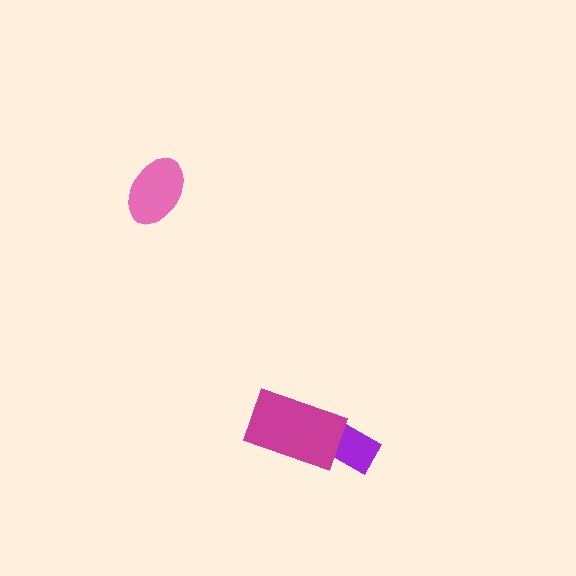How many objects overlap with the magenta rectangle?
1 object overlaps with the magenta rectangle.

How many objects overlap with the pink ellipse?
0 objects overlap with the pink ellipse.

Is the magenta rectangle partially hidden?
No, no other shape covers it.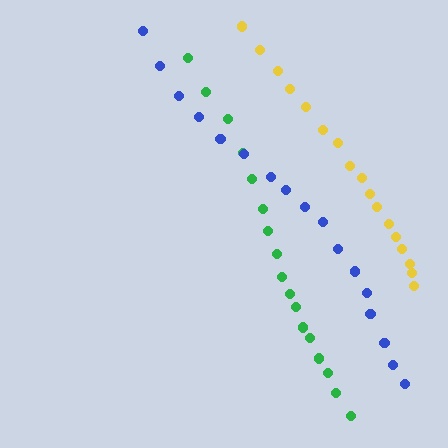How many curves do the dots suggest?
There are 3 distinct paths.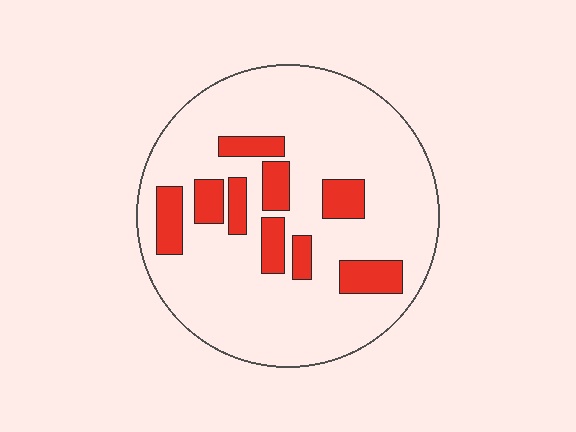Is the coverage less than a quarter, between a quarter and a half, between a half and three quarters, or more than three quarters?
Less than a quarter.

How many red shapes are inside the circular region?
9.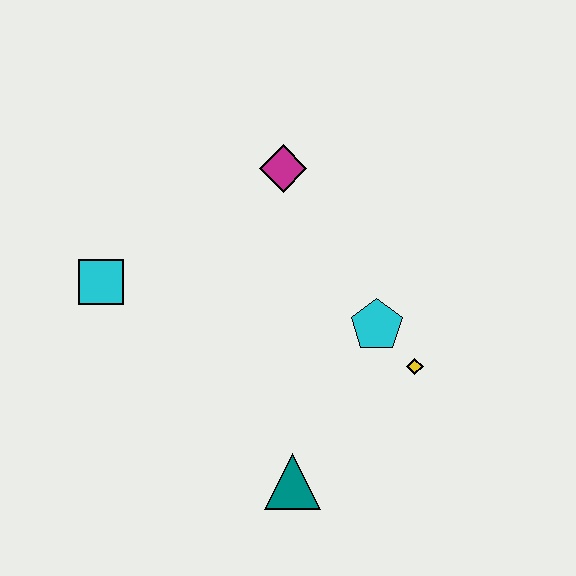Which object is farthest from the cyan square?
The yellow diamond is farthest from the cyan square.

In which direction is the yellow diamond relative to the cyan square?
The yellow diamond is to the right of the cyan square.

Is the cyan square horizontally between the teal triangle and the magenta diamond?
No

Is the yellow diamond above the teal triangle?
Yes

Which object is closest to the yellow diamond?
The cyan pentagon is closest to the yellow diamond.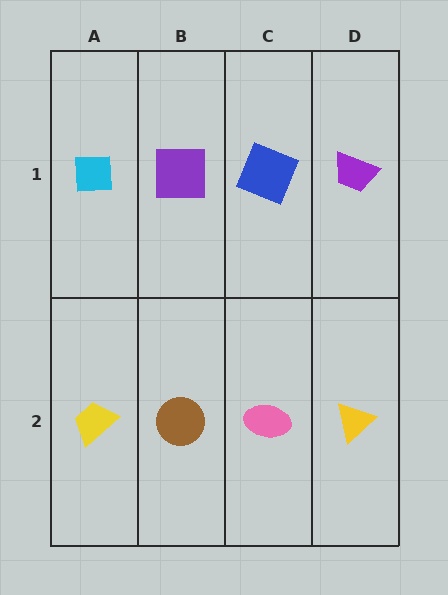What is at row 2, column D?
A yellow triangle.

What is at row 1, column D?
A purple trapezoid.